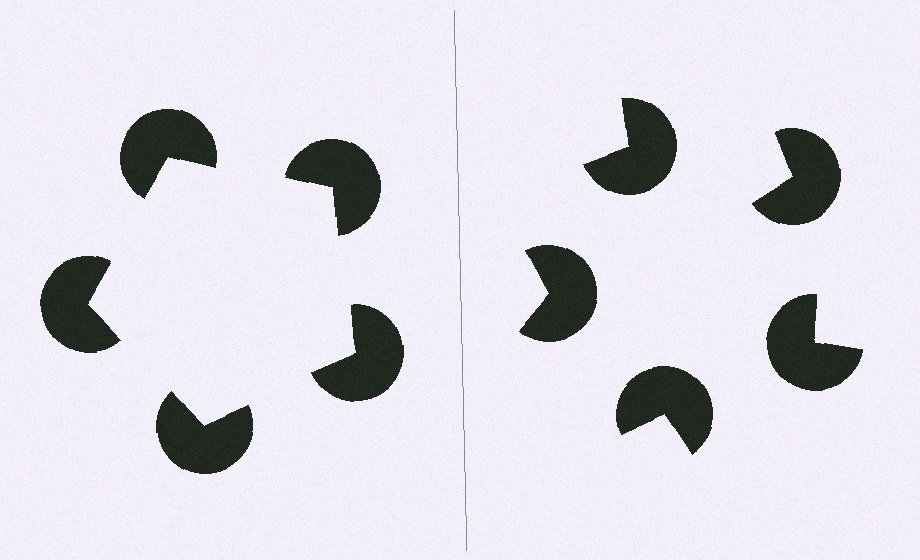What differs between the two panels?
The pac-man discs are positioned identically on both sides; only the wedge orientations differ. On the left they align to a pentagon; on the right they are misaligned.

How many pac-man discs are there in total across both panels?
10 — 5 on each side.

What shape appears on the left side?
An illusory pentagon.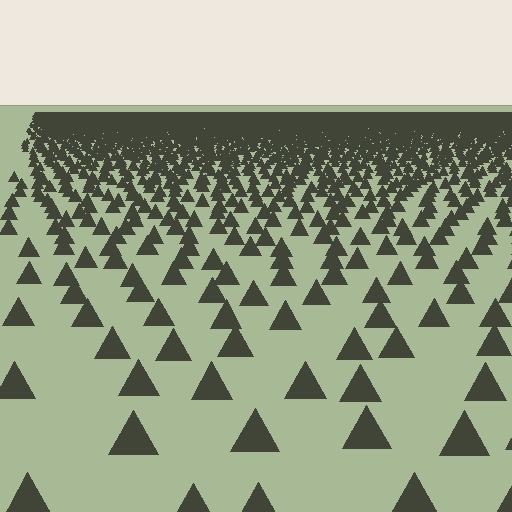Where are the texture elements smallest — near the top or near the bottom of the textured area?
Near the top.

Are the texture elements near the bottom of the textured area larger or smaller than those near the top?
Larger. Near the bottom, elements are closer to the viewer and appear at a bigger on-screen size.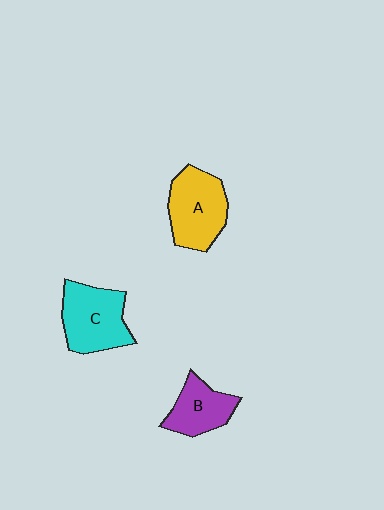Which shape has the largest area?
Shape C (cyan).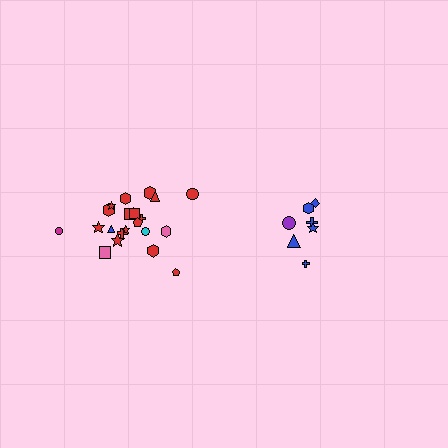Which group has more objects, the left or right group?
The left group.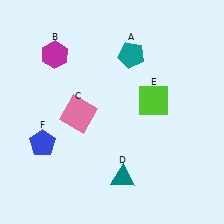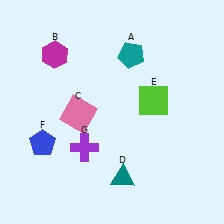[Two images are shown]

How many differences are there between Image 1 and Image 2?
There is 1 difference between the two images.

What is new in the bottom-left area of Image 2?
A purple cross (G) was added in the bottom-left area of Image 2.